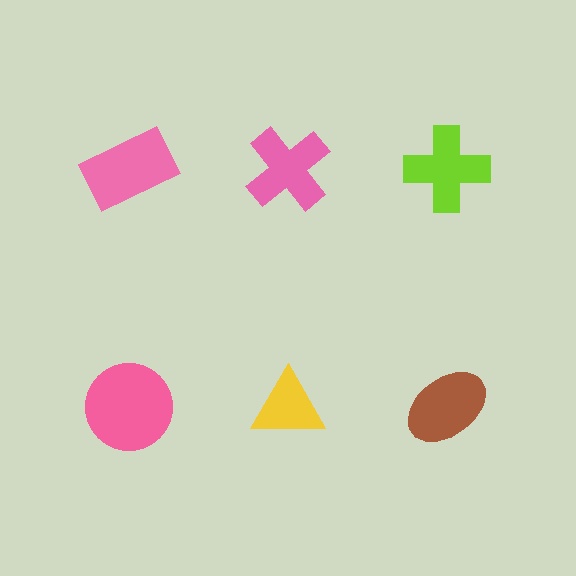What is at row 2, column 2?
A yellow triangle.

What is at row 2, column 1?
A pink circle.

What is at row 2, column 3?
A brown ellipse.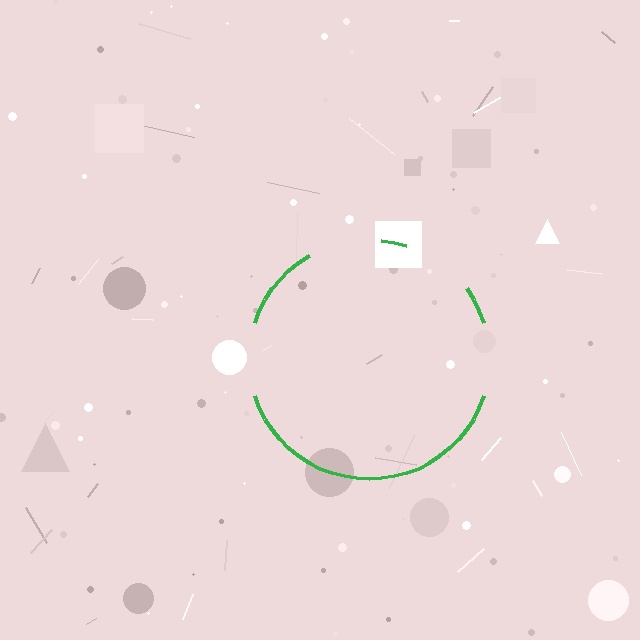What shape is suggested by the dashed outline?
The dashed outline suggests a circle.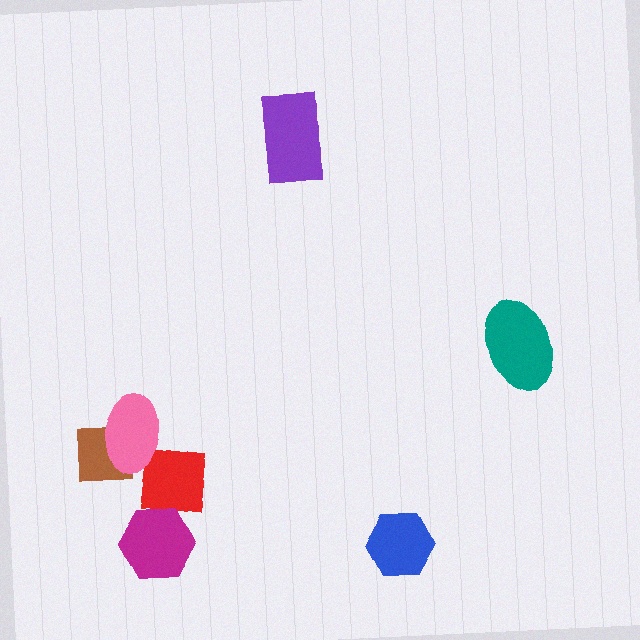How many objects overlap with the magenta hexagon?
0 objects overlap with the magenta hexagon.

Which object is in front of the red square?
The pink ellipse is in front of the red square.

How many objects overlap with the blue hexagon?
0 objects overlap with the blue hexagon.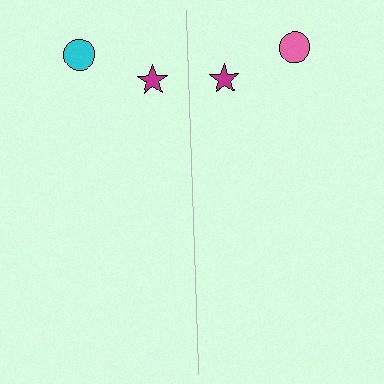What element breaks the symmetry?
The pink circle on the right side breaks the symmetry — its mirror counterpart is cyan.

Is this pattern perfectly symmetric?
No, the pattern is not perfectly symmetric. The pink circle on the right side breaks the symmetry — its mirror counterpart is cyan.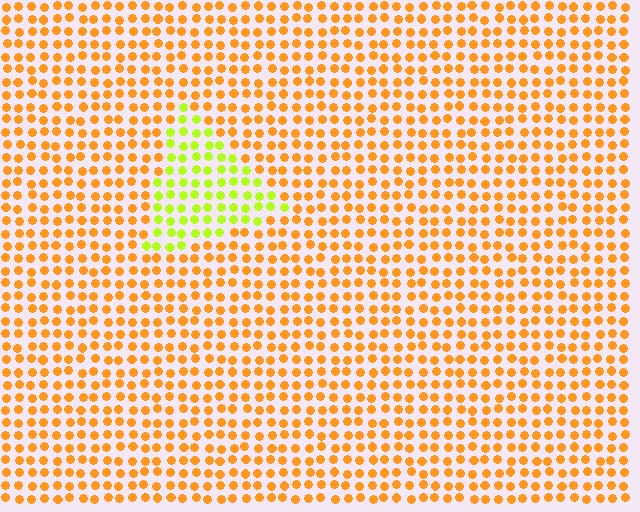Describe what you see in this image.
The image is filled with small orange elements in a uniform arrangement. A triangle-shaped region is visible where the elements are tinted to a slightly different hue, forming a subtle color boundary.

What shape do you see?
I see a triangle.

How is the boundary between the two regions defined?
The boundary is defined purely by a slight shift in hue (about 48 degrees). Spacing, size, and orientation are identical on both sides.